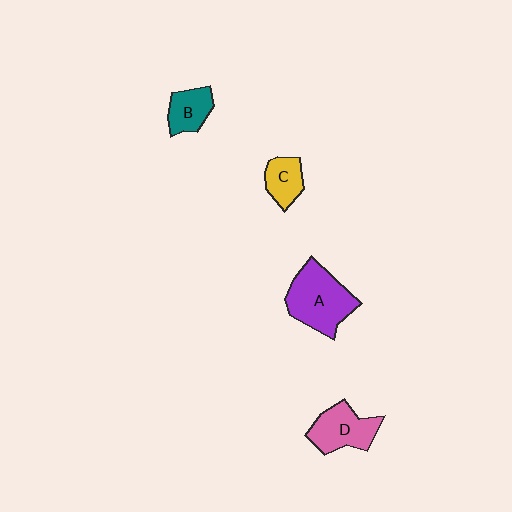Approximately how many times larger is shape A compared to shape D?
Approximately 1.4 times.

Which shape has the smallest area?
Shape C (yellow).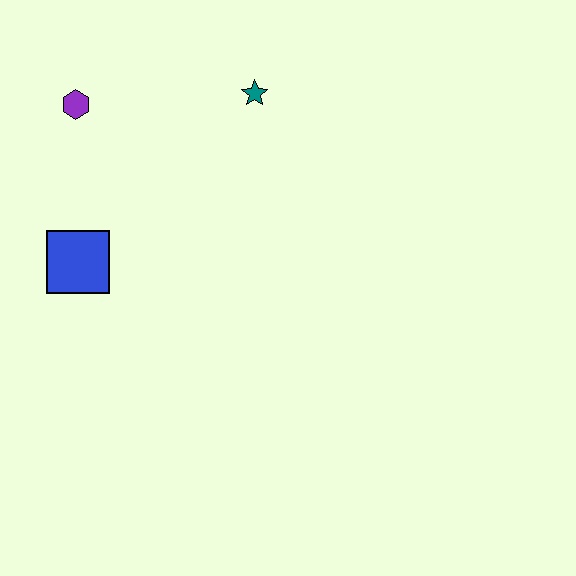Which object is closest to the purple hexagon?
The blue square is closest to the purple hexagon.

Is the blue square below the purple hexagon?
Yes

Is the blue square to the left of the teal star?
Yes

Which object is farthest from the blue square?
The teal star is farthest from the blue square.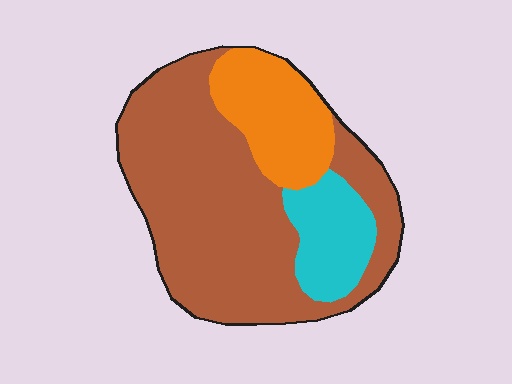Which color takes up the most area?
Brown, at roughly 65%.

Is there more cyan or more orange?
Orange.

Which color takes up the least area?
Cyan, at roughly 15%.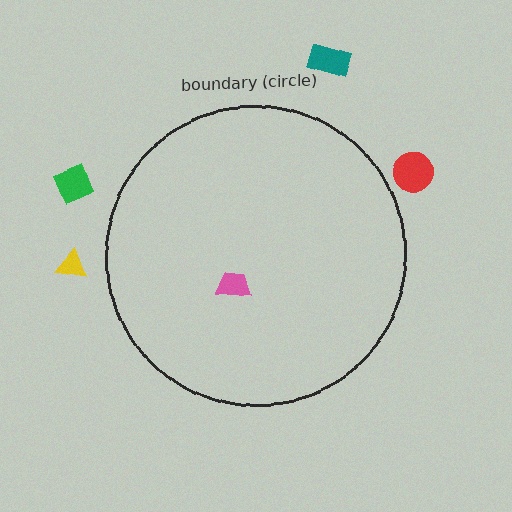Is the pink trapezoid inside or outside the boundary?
Inside.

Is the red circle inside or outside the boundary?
Outside.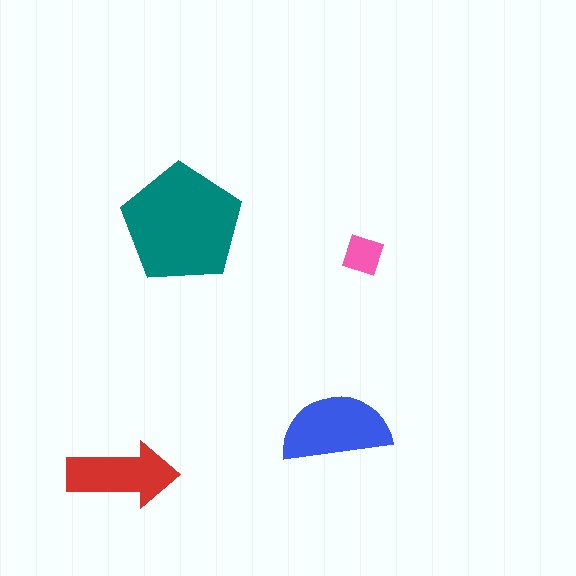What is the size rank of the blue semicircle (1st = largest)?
2nd.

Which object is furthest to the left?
The red arrow is leftmost.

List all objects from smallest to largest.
The pink diamond, the red arrow, the blue semicircle, the teal pentagon.